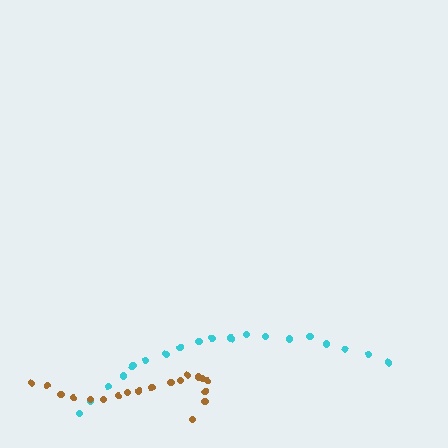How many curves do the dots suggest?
There are 2 distinct paths.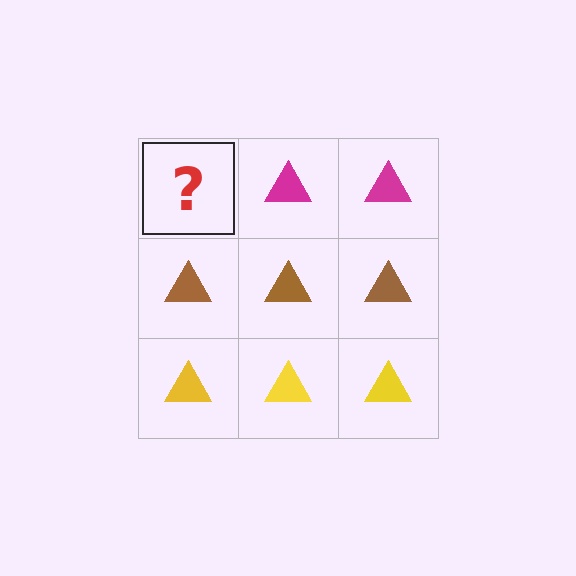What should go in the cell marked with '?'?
The missing cell should contain a magenta triangle.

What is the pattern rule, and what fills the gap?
The rule is that each row has a consistent color. The gap should be filled with a magenta triangle.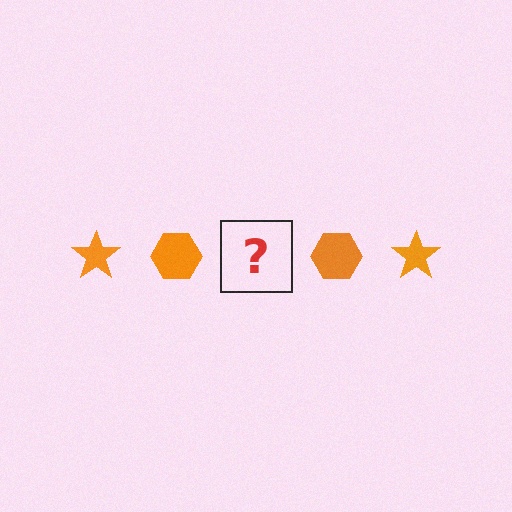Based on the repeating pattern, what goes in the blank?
The blank should be an orange star.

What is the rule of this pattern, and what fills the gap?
The rule is that the pattern cycles through star, hexagon shapes in orange. The gap should be filled with an orange star.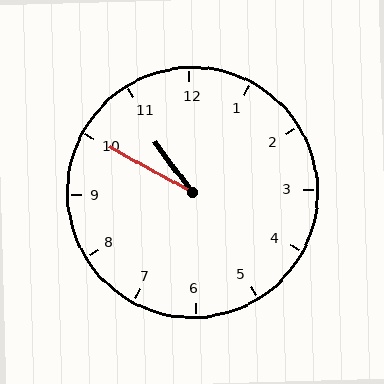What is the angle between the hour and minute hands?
Approximately 25 degrees.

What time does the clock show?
10:50.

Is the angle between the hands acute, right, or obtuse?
It is acute.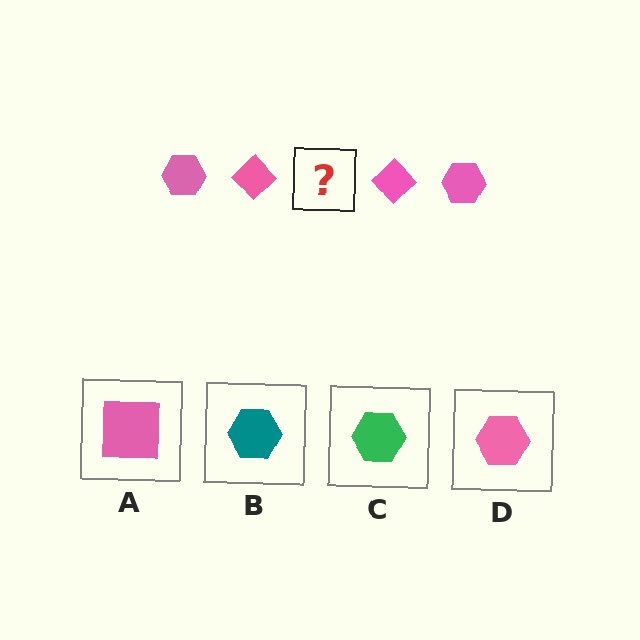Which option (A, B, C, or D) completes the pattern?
D.